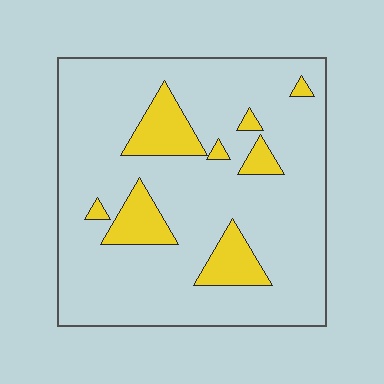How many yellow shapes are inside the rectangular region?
8.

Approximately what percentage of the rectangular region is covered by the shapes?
Approximately 15%.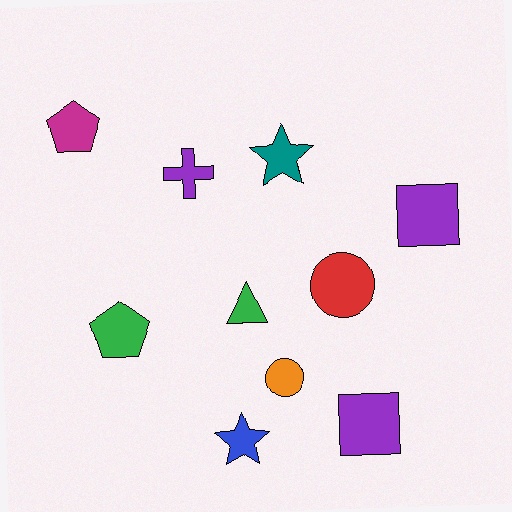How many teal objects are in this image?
There is 1 teal object.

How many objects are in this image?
There are 10 objects.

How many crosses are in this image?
There is 1 cross.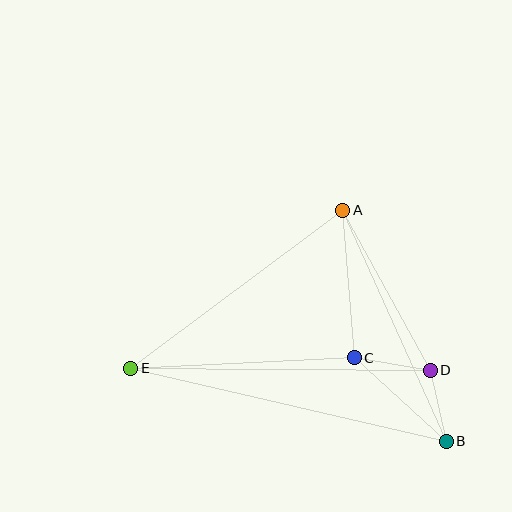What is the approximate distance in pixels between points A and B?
The distance between A and B is approximately 253 pixels.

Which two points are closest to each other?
Points B and D are closest to each other.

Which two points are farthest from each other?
Points B and E are farthest from each other.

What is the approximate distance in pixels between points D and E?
The distance between D and E is approximately 300 pixels.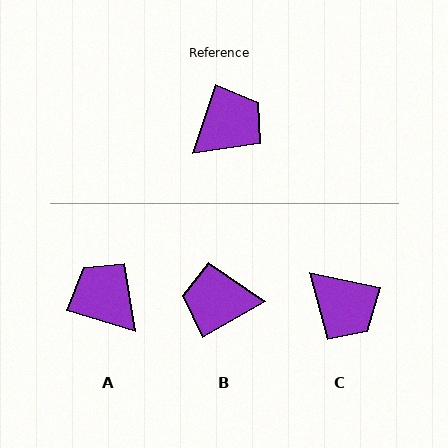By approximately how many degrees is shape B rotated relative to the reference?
Approximately 138 degrees counter-clockwise.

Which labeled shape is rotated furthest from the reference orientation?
B, about 138 degrees away.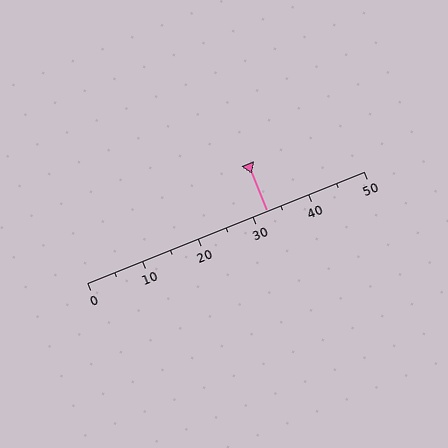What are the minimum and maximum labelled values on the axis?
The axis runs from 0 to 50.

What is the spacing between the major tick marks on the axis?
The major ticks are spaced 10 apart.